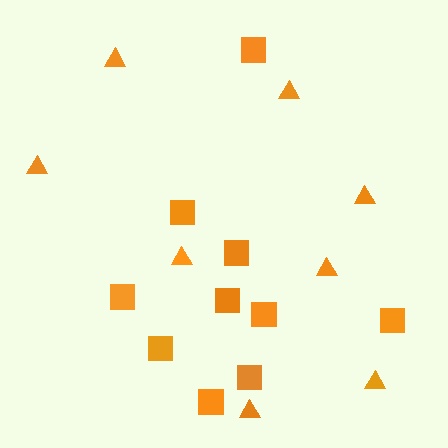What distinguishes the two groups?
There are 2 groups: one group of triangles (8) and one group of squares (10).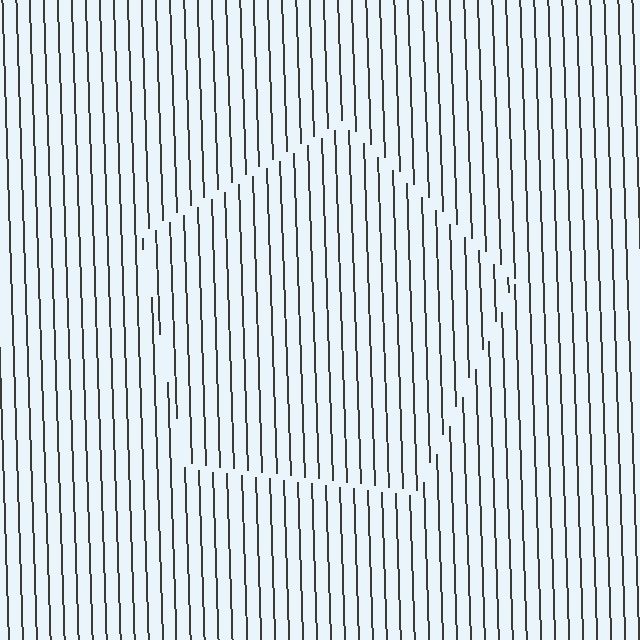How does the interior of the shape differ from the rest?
The interior of the shape contains the same grating, shifted by half a period — the contour is defined by the phase discontinuity where line-ends from the inner and outer gratings abut.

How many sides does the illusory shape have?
5 sides — the line-ends trace a pentagon.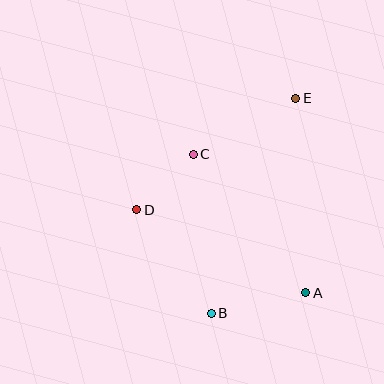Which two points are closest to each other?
Points C and D are closest to each other.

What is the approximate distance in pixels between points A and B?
The distance between A and B is approximately 97 pixels.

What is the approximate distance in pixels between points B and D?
The distance between B and D is approximately 128 pixels.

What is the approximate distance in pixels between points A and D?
The distance between A and D is approximately 188 pixels.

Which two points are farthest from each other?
Points B and E are farthest from each other.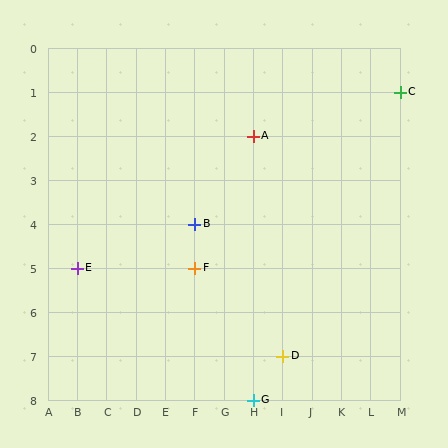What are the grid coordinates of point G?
Point G is at grid coordinates (H, 8).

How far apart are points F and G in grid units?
Points F and G are 2 columns and 3 rows apart (about 3.6 grid units diagonally).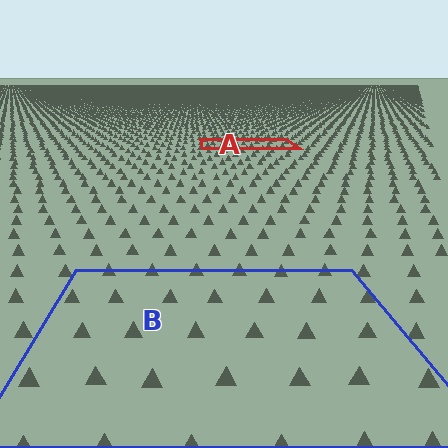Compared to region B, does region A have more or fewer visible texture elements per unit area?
Region A has more texture elements per unit area — they are packed more densely because it is farther away.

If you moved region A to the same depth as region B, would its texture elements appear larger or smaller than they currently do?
They would appear larger. At a closer depth, the same texture elements are projected at a bigger on-screen size.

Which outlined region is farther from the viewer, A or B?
Region A is farther from the viewer — the texture elements inside it appear smaller and more densely packed.